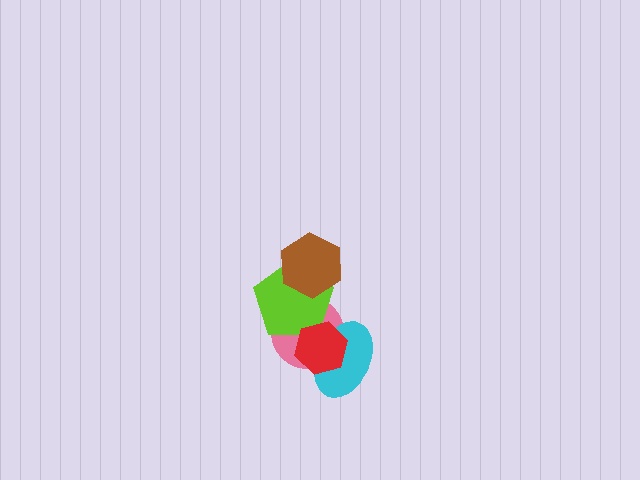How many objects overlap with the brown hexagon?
1 object overlaps with the brown hexagon.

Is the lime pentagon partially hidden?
Yes, it is partially covered by another shape.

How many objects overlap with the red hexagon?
3 objects overlap with the red hexagon.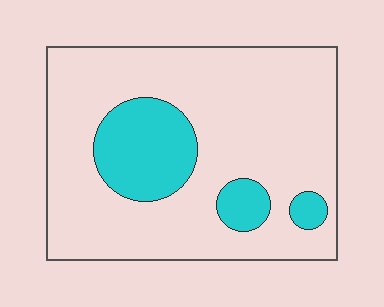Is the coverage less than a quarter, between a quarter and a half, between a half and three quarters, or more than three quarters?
Less than a quarter.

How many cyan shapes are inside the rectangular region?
3.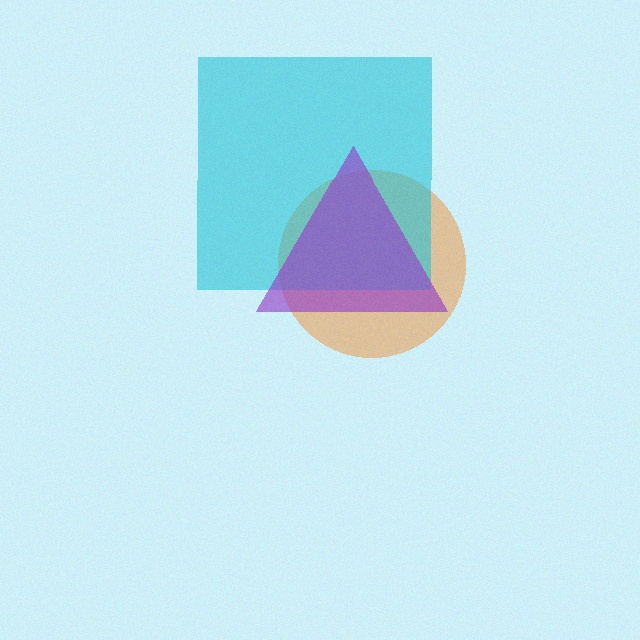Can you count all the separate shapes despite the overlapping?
Yes, there are 3 separate shapes.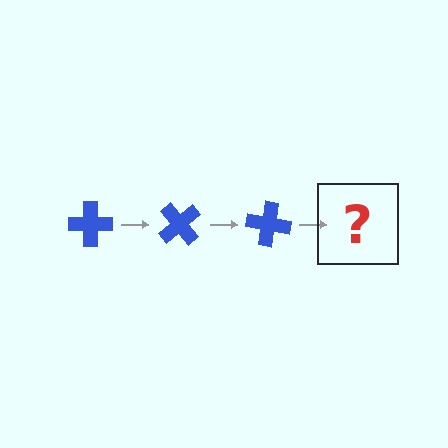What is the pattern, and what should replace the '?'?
The pattern is that the cross rotates 50 degrees each step. The '?' should be a blue cross rotated 150 degrees.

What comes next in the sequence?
The next element should be a blue cross rotated 150 degrees.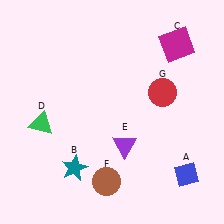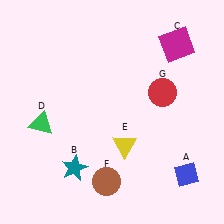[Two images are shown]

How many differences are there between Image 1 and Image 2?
There is 1 difference between the two images.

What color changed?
The triangle (E) changed from purple in Image 1 to yellow in Image 2.